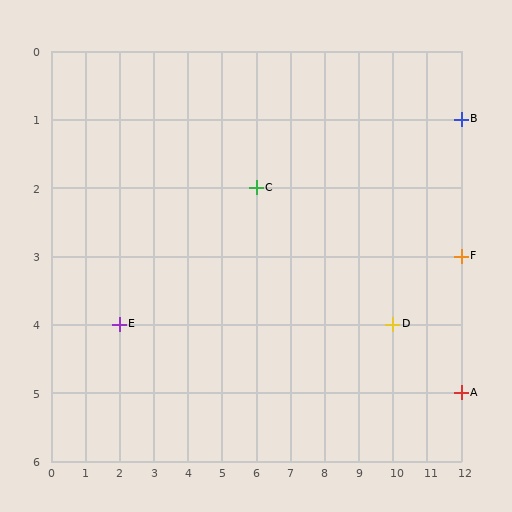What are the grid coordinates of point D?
Point D is at grid coordinates (10, 4).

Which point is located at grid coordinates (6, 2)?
Point C is at (6, 2).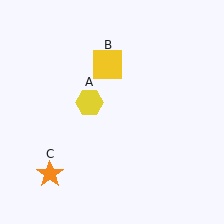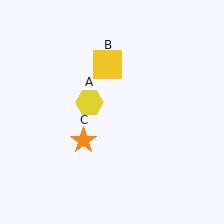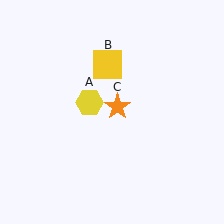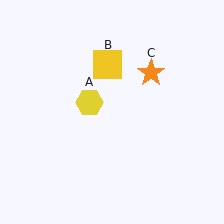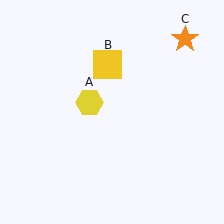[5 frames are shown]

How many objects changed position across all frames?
1 object changed position: orange star (object C).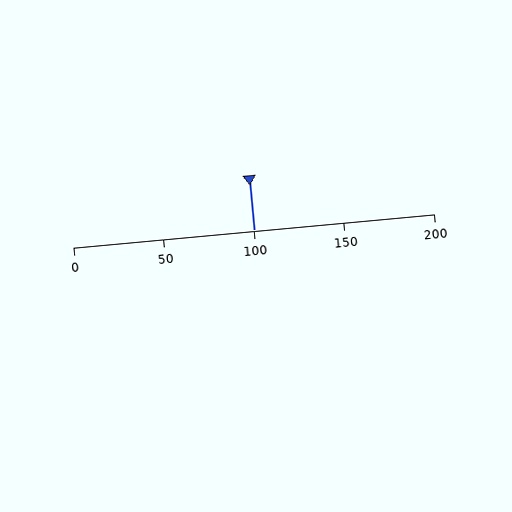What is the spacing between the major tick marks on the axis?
The major ticks are spaced 50 apart.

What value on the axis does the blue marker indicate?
The marker indicates approximately 100.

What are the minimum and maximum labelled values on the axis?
The axis runs from 0 to 200.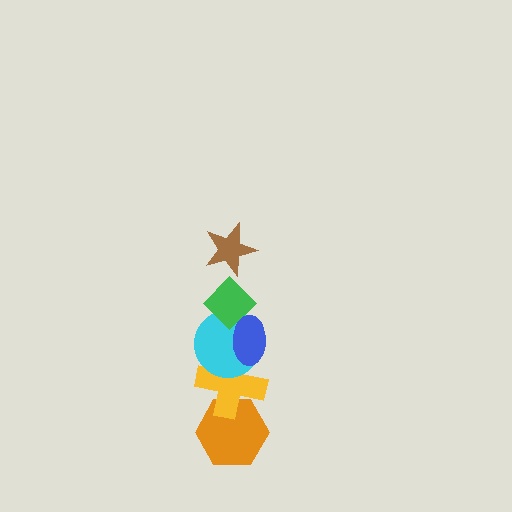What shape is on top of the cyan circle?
The blue ellipse is on top of the cyan circle.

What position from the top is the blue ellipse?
The blue ellipse is 3rd from the top.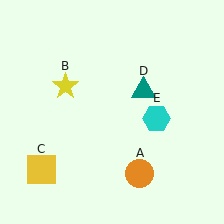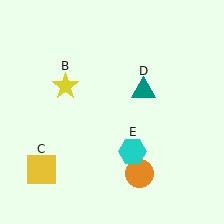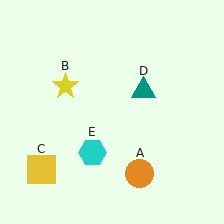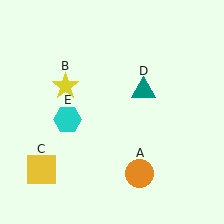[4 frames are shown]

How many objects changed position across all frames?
1 object changed position: cyan hexagon (object E).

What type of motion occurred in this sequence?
The cyan hexagon (object E) rotated clockwise around the center of the scene.